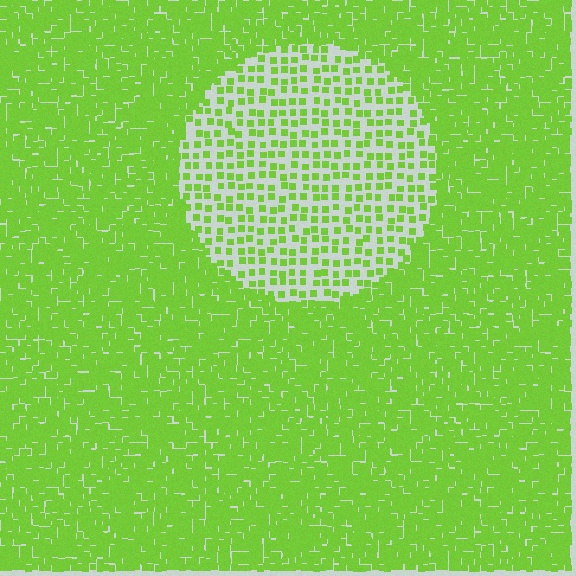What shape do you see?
I see a circle.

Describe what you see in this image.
The image contains small lime elements arranged at two different densities. A circle-shaped region is visible where the elements are less densely packed than the surrounding area.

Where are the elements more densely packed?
The elements are more densely packed outside the circle boundary.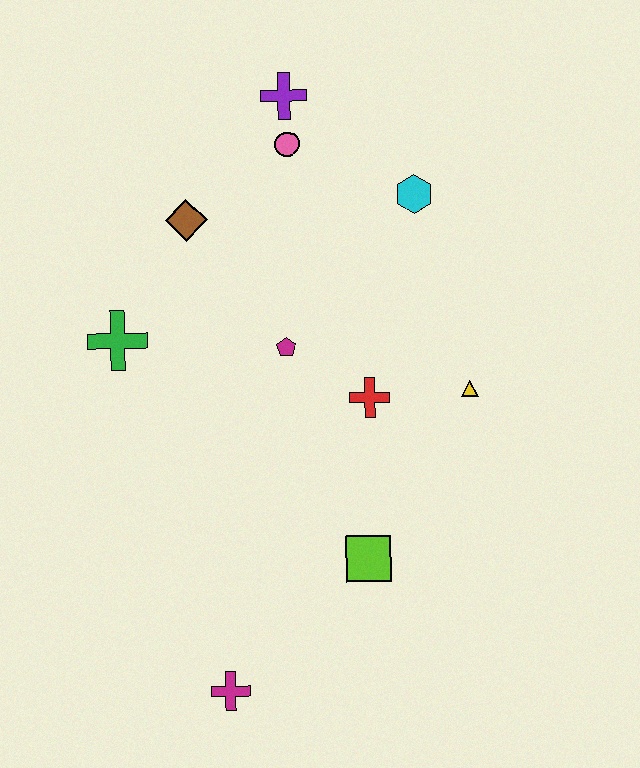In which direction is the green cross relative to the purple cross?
The green cross is below the purple cross.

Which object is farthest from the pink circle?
The magenta cross is farthest from the pink circle.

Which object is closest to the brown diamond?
The pink circle is closest to the brown diamond.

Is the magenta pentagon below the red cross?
No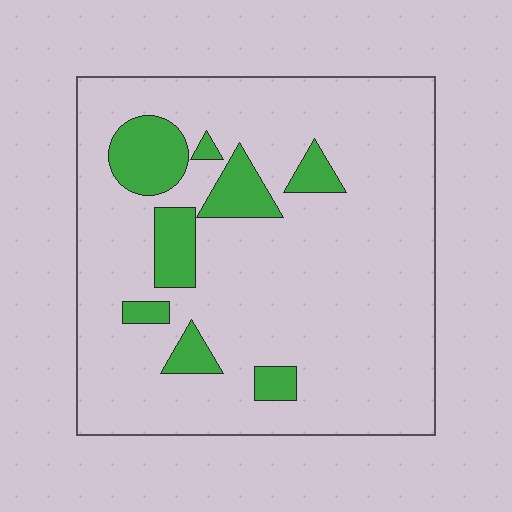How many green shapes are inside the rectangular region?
8.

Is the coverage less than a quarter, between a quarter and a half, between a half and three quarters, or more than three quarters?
Less than a quarter.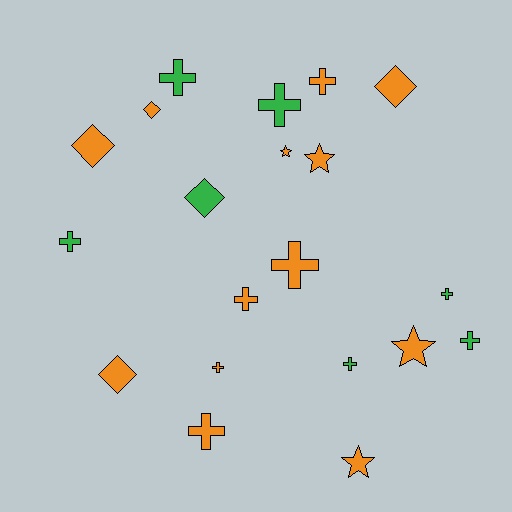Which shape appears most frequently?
Cross, with 11 objects.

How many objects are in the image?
There are 20 objects.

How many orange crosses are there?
There are 5 orange crosses.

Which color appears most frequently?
Orange, with 13 objects.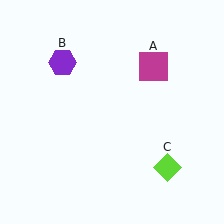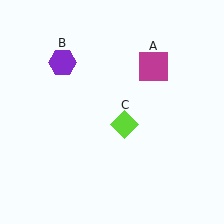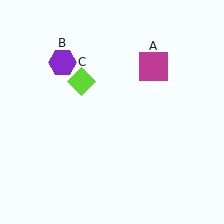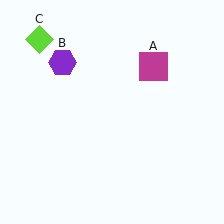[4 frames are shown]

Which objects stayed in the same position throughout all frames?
Magenta square (object A) and purple hexagon (object B) remained stationary.